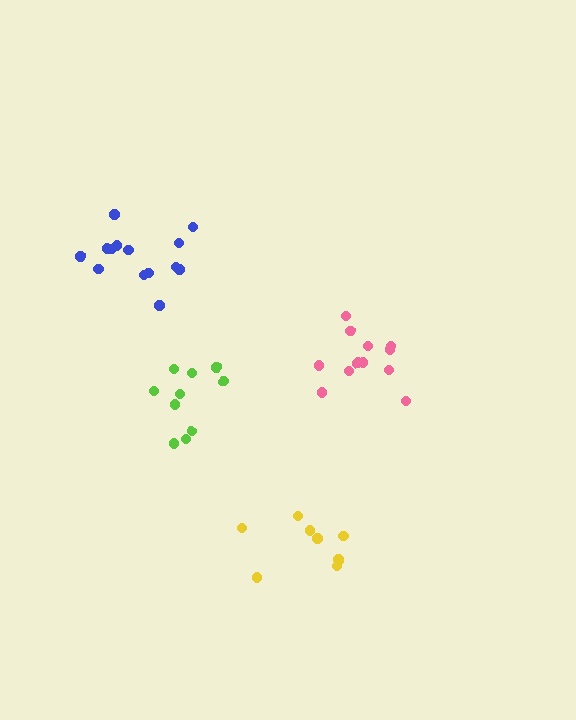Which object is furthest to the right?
The pink cluster is rightmost.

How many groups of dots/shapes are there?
There are 4 groups.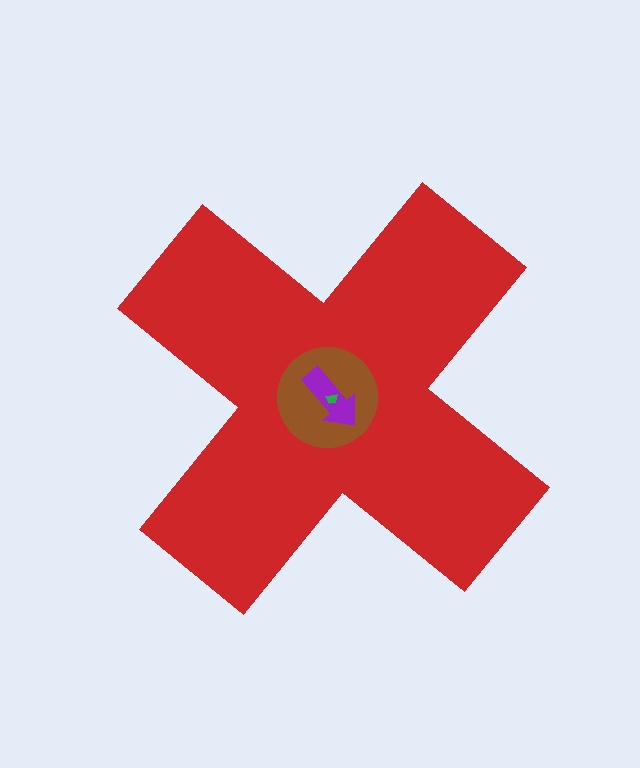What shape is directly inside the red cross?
The brown circle.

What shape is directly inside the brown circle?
The purple arrow.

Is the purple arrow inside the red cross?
Yes.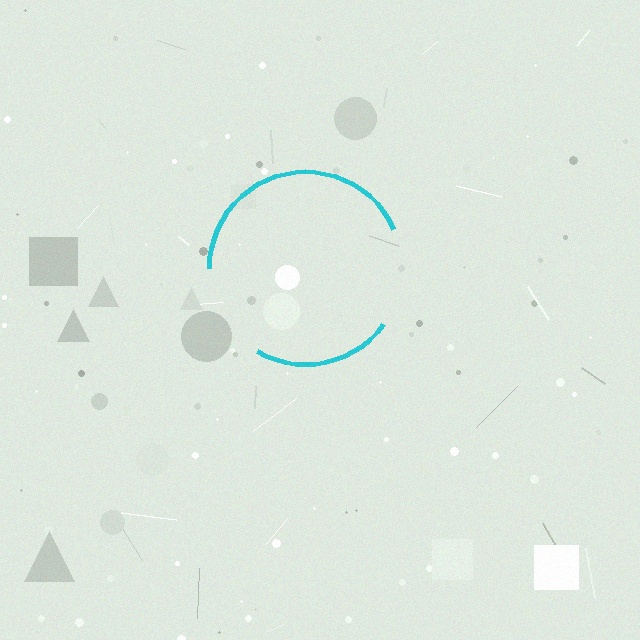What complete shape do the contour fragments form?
The contour fragments form a circle.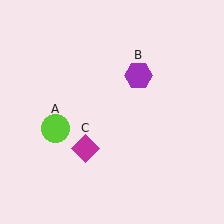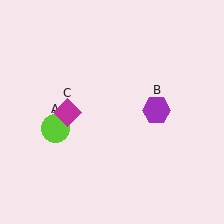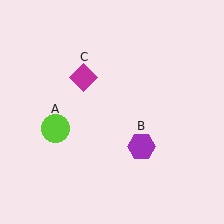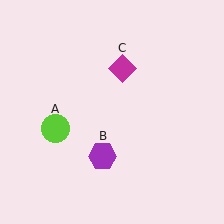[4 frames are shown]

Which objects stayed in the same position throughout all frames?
Lime circle (object A) remained stationary.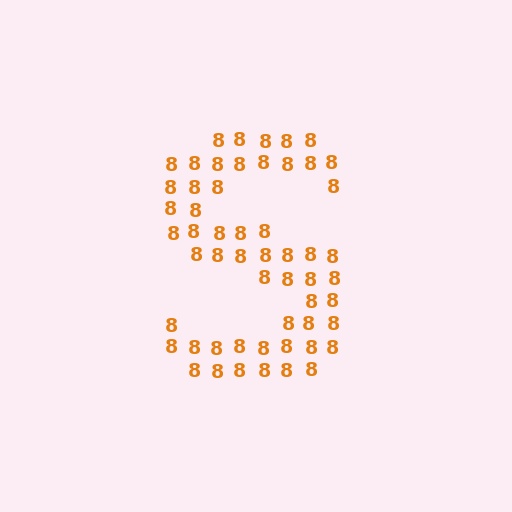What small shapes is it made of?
It is made of small digit 8's.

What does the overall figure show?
The overall figure shows the letter S.